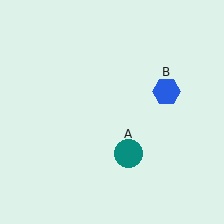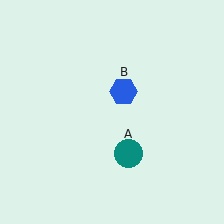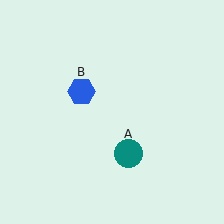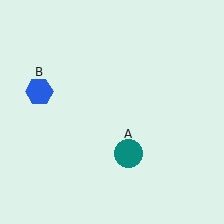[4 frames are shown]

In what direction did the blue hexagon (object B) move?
The blue hexagon (object B) moved left.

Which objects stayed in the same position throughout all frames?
Teal circle (object A) remained stationary.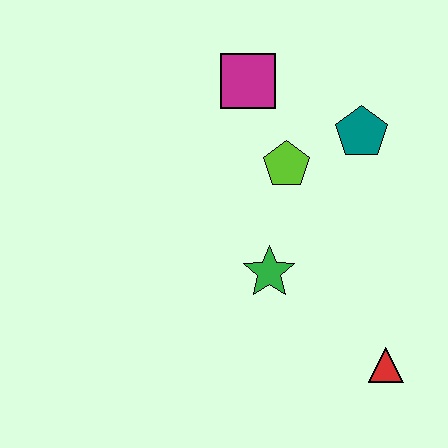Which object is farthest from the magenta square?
The red triangle is farthest from the magenta square.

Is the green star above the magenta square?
No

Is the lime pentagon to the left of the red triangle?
Yes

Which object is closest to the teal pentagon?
The lime pentagon is closest to the teal pentagon.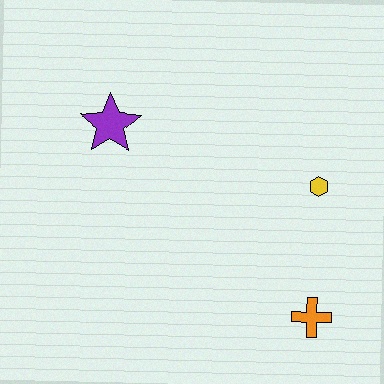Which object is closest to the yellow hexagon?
The orange cross is closest to the yellow hexagon.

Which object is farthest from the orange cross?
The purple star is farthest from the orange cross.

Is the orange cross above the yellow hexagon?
No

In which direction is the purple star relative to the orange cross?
The purple star is to the left of the orange cross.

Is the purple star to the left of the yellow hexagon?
Yes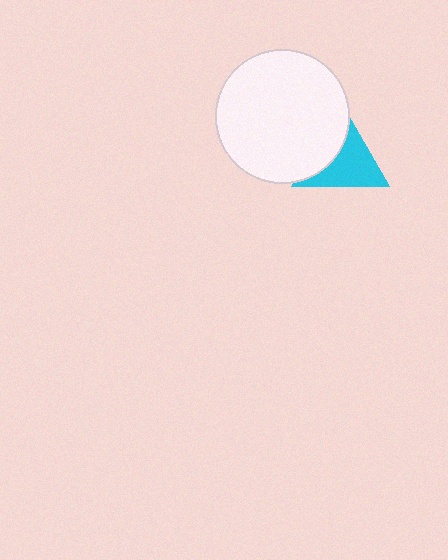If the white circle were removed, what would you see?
You would see the complete cyan triangle.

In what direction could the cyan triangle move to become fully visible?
The cyan triangle could move right. That would shift it out from behind the white circle entirely.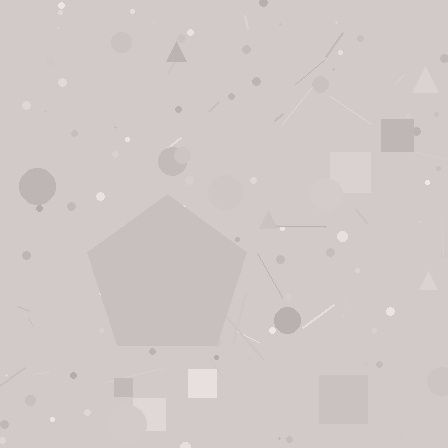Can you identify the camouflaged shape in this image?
The camouflaged shape is a pentagon.